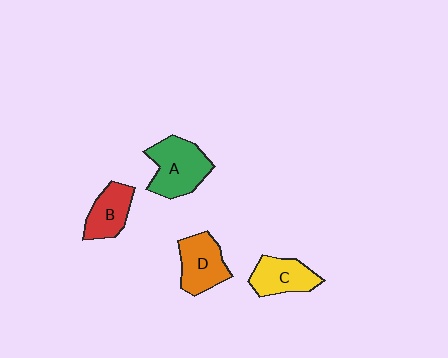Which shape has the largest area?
Shape A (green).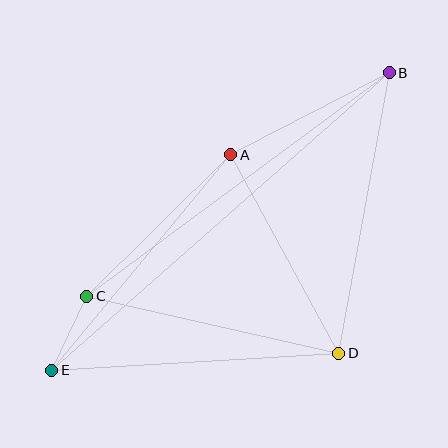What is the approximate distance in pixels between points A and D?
The distance between A and D is approximately 226 pixels.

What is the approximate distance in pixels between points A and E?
The distance between A and E is approximately 280 pixels.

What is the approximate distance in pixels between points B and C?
The distance between B and C is approximately 376 pixels.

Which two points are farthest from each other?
Points B and E are farthest from each other.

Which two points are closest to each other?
Points C and E are closest to each other.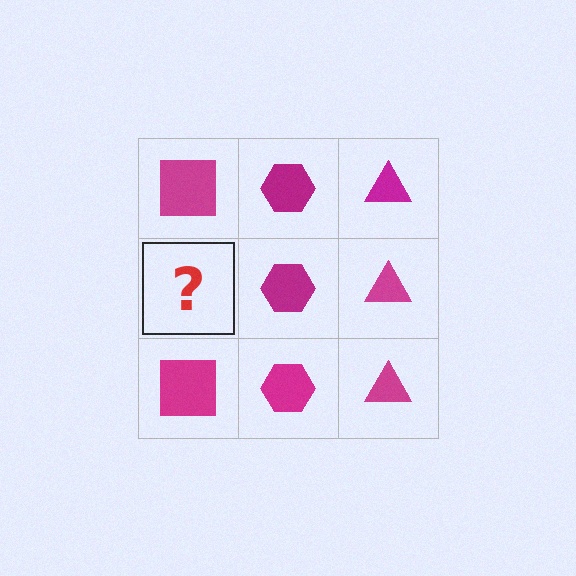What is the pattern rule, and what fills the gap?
The rule is that each column has a consistent shape. The gap should be filled with a magenta square.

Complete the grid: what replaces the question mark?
The question mark should be replaced with a magenta square.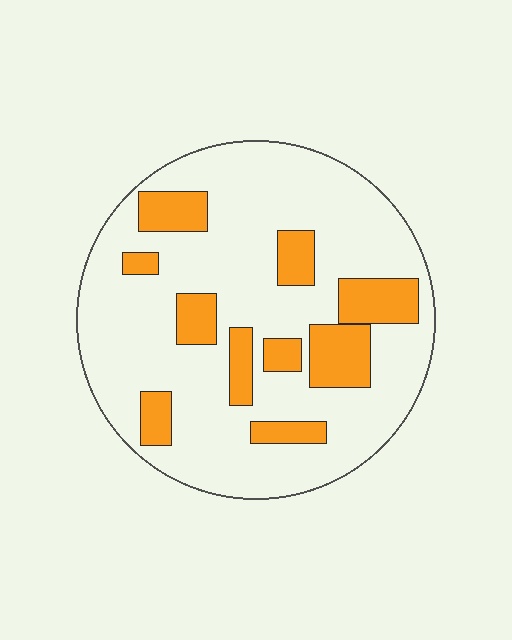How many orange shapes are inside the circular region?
10.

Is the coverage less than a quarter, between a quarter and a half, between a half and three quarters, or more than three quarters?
Less than a quarter.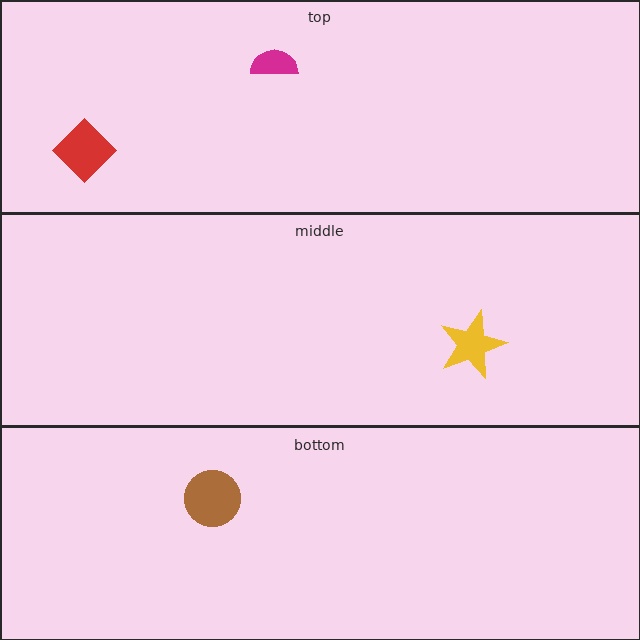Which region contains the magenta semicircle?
The top region.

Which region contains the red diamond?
The top region.